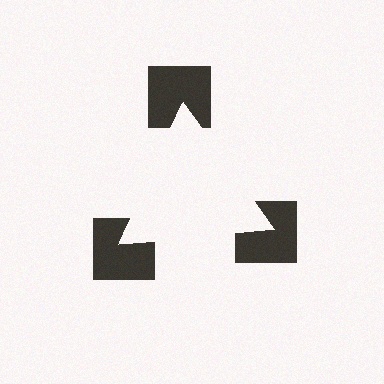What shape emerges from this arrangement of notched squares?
An illusory triangle — its edges are inferred from the aligned wedge cuts in the notched squares, not physically drawn.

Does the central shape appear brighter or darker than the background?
It typically appears slightly brighter than the background, even though no actual brightness change is drawn.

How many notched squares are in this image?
There are 3 — one at each vertex of the illusory triangle.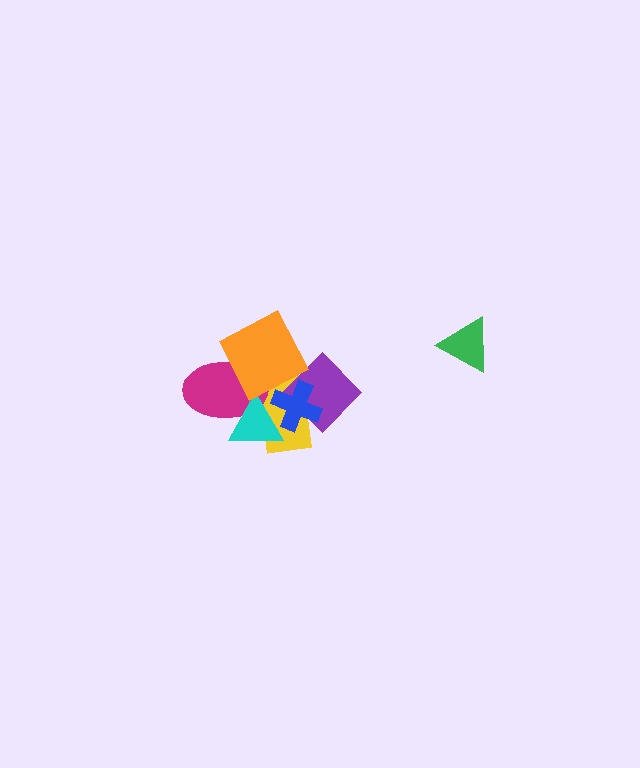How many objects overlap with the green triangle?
0 objects overlap with the green triangle.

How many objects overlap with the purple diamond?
3 objects overlap with the purple diamond.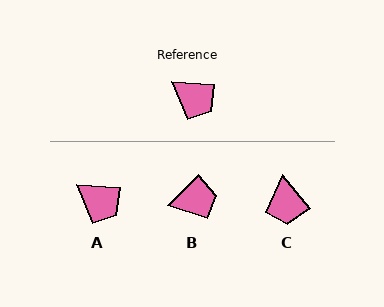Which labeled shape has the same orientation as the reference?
A.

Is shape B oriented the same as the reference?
No, it is off by about 49 degrees.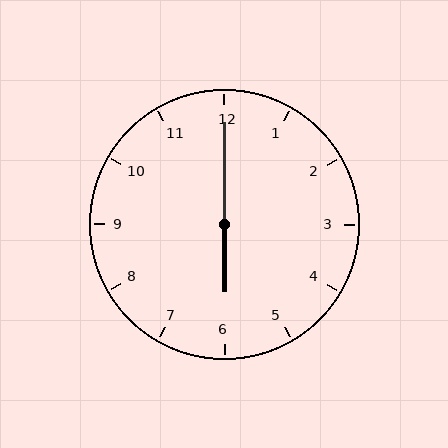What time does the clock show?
6:00.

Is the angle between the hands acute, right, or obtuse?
It is obtuse.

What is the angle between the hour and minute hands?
Approximately 180 degrees.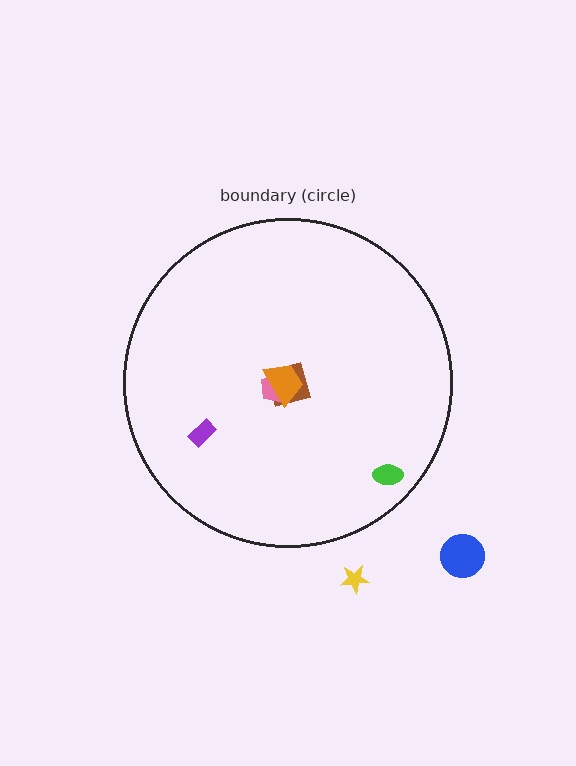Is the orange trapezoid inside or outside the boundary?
Inside.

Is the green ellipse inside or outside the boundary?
Inside.